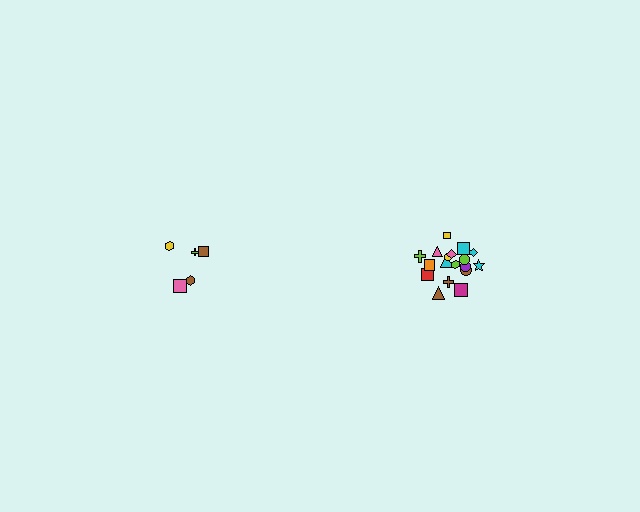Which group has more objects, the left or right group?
The right group.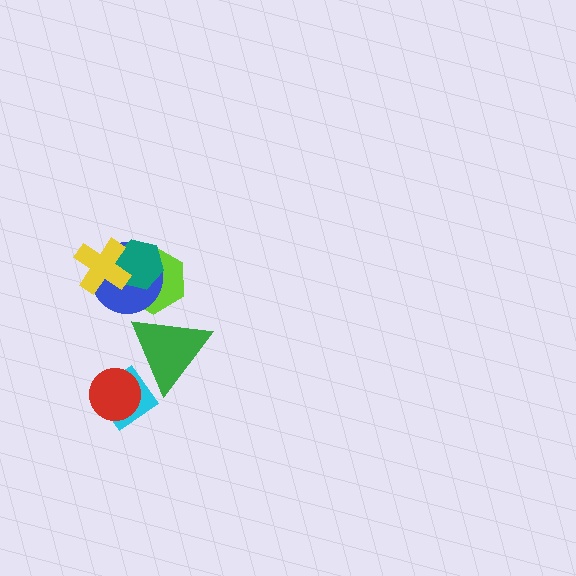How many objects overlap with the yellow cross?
3 objects overlap with the yellow cross.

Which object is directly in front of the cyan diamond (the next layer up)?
The red circle is directly in front of the cyan diamond.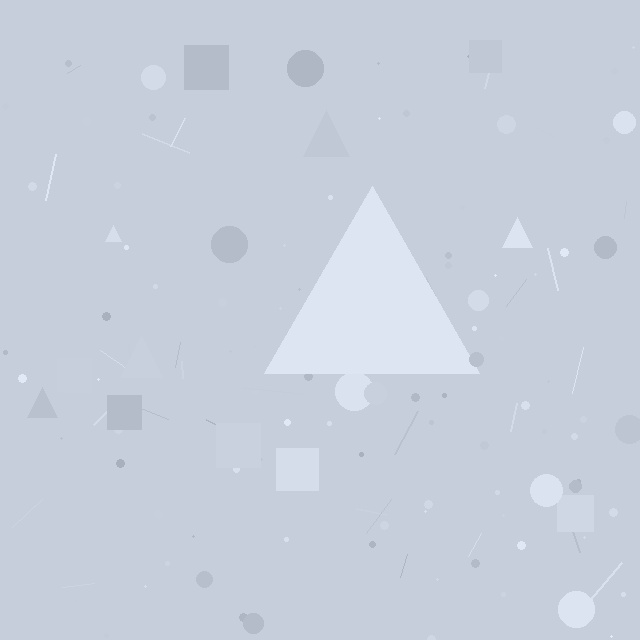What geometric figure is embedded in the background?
A triangle is embedded in the background.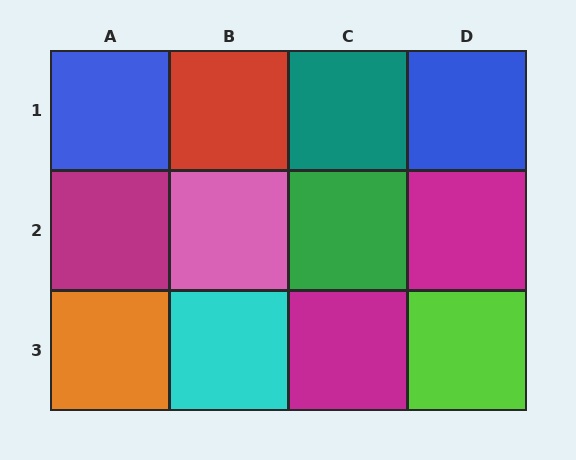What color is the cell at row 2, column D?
Magenta.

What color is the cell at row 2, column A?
Magenta.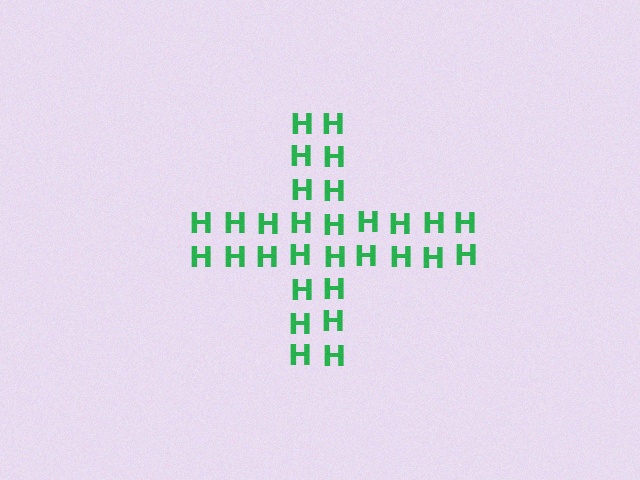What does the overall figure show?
The overall figure shows a cross.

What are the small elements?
The small elements are letter H's.